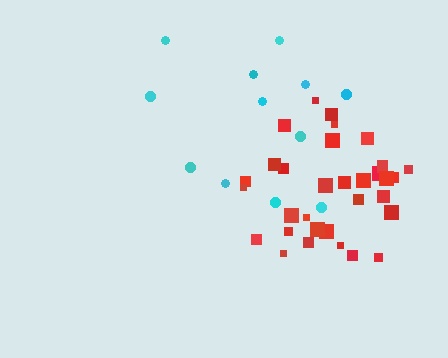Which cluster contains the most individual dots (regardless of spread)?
Red (33).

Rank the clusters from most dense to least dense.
red, cyan.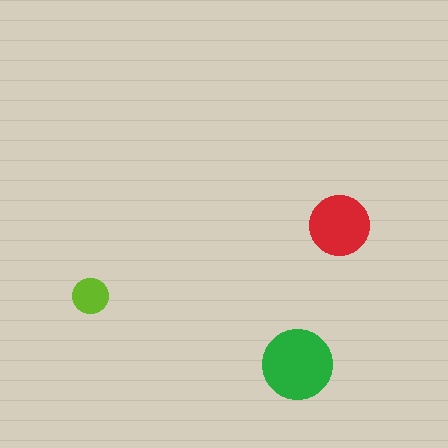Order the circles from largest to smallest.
the green one, the red one, the lime one.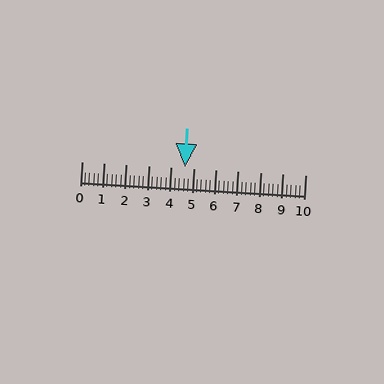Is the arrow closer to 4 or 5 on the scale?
The arrow is closer to 5.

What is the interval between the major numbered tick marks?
The major tick marks are spaced 1 units apart.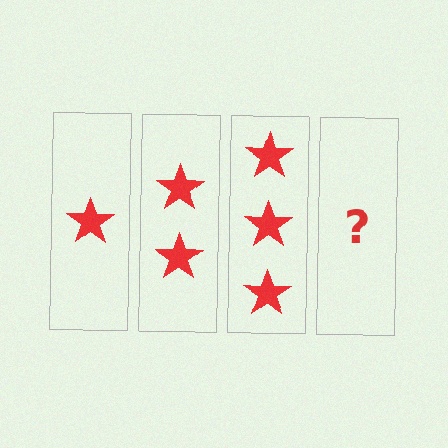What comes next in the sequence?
The next element should be 4 stars.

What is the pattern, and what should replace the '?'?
The pattern is that each step adds one more star. The '?' should be 4 stars.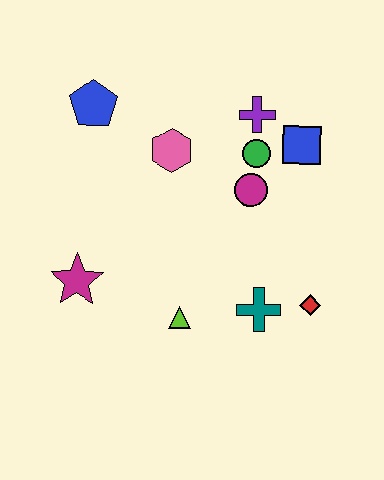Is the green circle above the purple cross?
No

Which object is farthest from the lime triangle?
The blue pentagon is farthest from the lime triangle.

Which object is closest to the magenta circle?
The green circle is closest to the magenta circle.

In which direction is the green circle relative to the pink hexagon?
The green circle is to the right of the pink hexagon.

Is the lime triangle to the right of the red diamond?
No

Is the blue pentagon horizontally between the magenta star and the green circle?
Yes